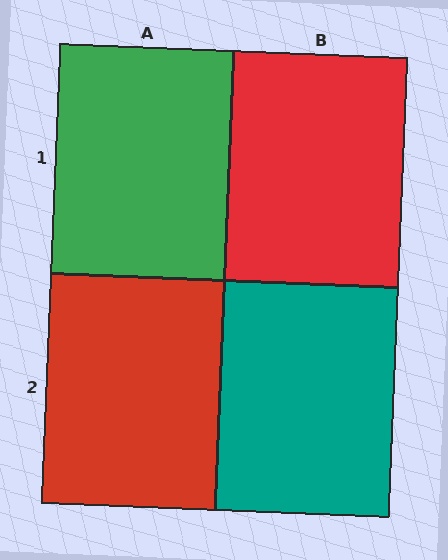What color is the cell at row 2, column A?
Red.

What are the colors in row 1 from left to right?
Green, red.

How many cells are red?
2 cells are red.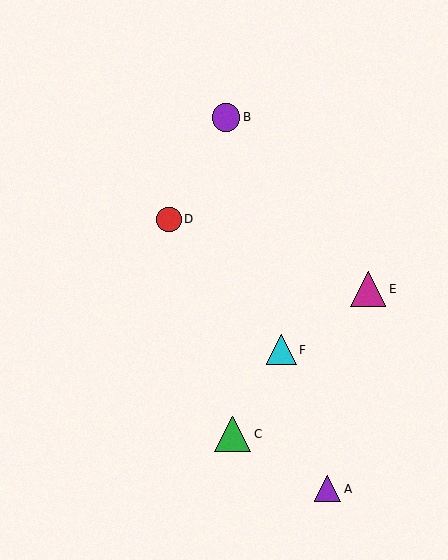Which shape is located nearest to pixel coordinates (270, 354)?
The cyan triangle (labeled F) at (282, 350) is nearest to that location.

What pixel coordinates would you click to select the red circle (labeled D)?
Click at (169, 219) to select the red circle D.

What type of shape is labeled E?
Shape E is a magenta triangle.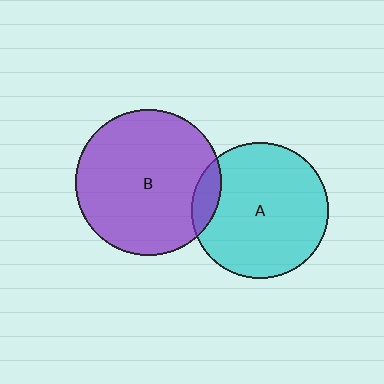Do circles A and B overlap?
Yes.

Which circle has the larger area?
Circle B (purple).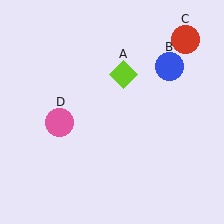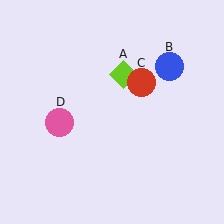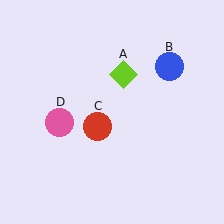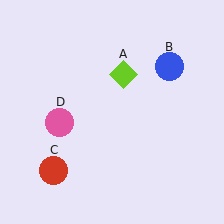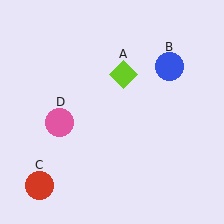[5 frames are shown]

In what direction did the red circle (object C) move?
The red circle (object C) moved down and to the left.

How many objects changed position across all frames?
1 object changed position: red circle (object C).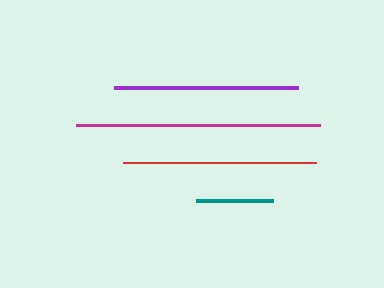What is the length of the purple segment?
The purple segment is approximately 185 pixels long.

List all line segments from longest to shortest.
From longest to shortest: magenta, red, purple, teal.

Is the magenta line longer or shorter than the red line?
The magenta line is longer than the red line.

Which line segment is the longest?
The magenta line is the longest at approximately 244 pixels.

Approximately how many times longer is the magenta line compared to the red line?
The magenta line is approximately 1.3 times the length of the red line.